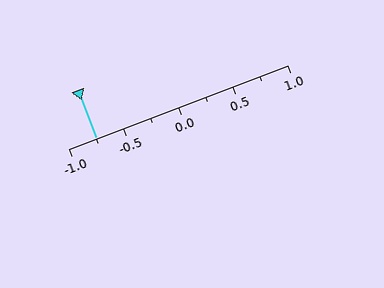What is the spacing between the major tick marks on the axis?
The major ticks are spaced 0.5 apart.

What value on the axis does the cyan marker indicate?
The marker indicates approximately -0.75.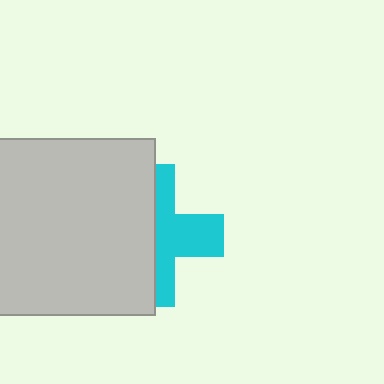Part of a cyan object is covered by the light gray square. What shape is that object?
It is a cross.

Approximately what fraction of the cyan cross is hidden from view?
Roughly 53% of the cyan cross is hidden behind the light gray square.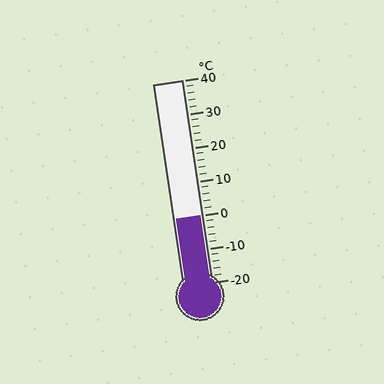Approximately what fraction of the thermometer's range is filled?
The thermometer is filled to approximately 35% of its range.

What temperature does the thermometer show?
The thermometer shows approximately 0°C.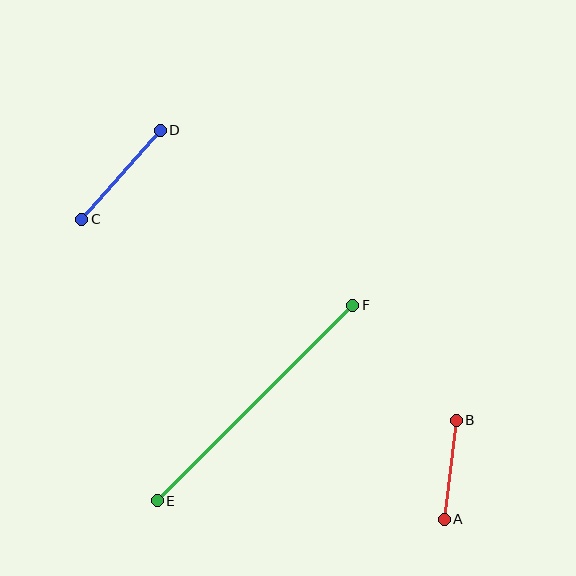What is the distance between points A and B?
The distance is approximately 99 pixels.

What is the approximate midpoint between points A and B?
The midpoint is at approximately (450, 470) pixels.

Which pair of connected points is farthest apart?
Points E and F are farthest apart.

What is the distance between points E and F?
The distance is approximately 277 pixels.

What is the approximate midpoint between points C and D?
The midpoint is at approximately (121, 175) pixels.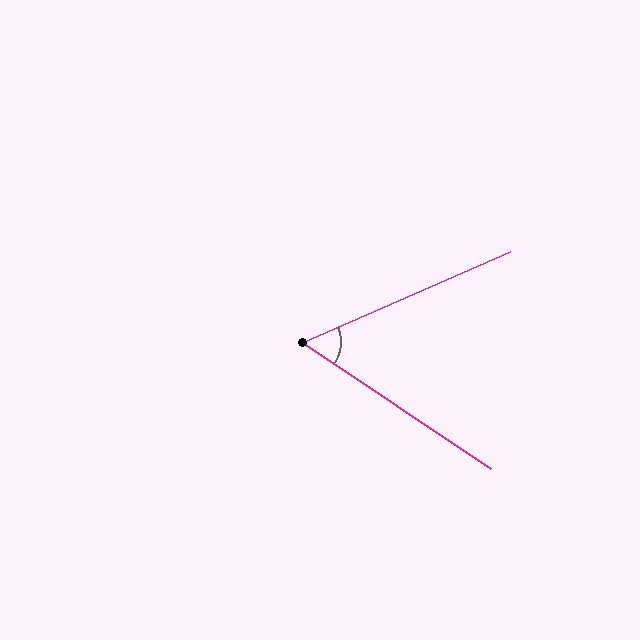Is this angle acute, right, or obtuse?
It is acute.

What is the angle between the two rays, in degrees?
Approximately 58 degrees.